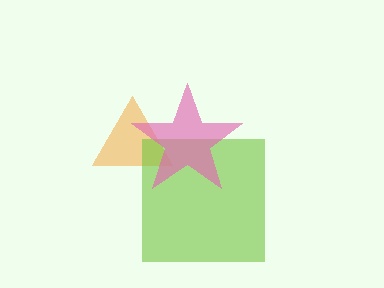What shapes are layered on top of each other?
The layered shapes are: an orange triangle, a lime square, a pink star.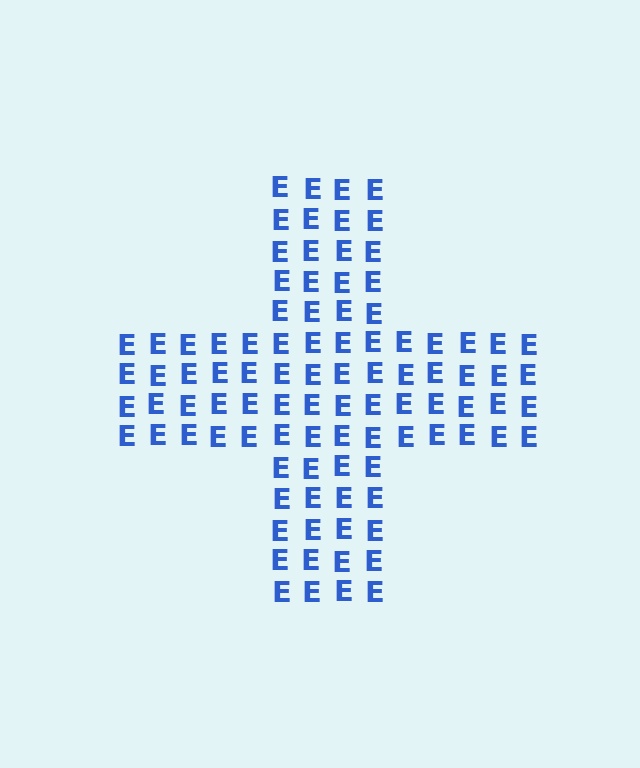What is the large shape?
The large shape is a cross.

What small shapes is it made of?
It is made of small letter E's.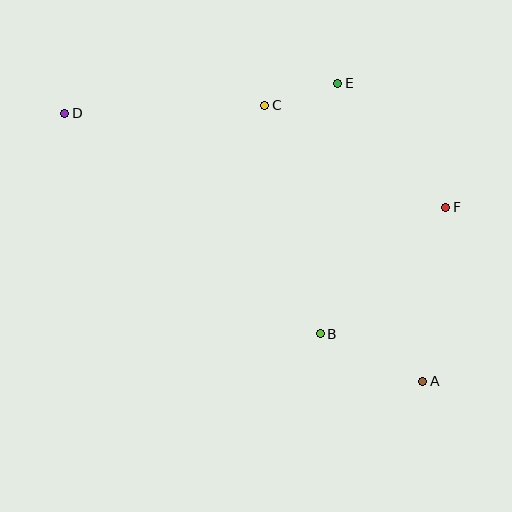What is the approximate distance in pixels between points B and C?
The distance between B and C is approximately 235 pixels.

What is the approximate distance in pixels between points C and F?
The distance between C and F is approximately 208 pixels.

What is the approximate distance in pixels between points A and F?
The distance between A and F is approximately 176 pixels.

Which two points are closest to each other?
Points C and E are closest to each other.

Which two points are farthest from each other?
Points A and D are farthest from each other.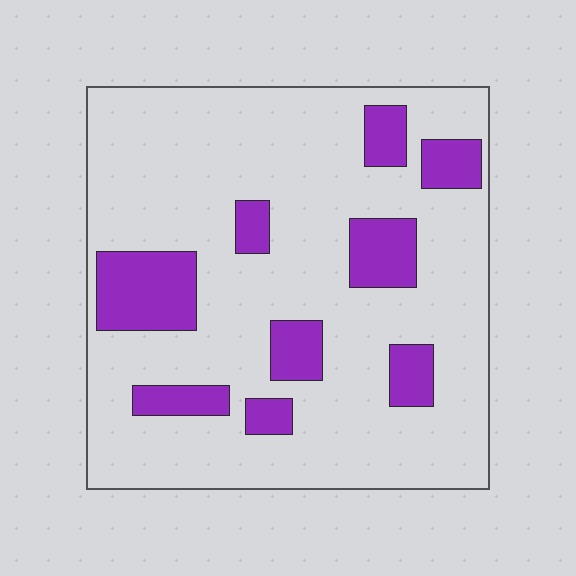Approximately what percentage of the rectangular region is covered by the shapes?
Approximately 20%.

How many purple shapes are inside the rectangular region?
9.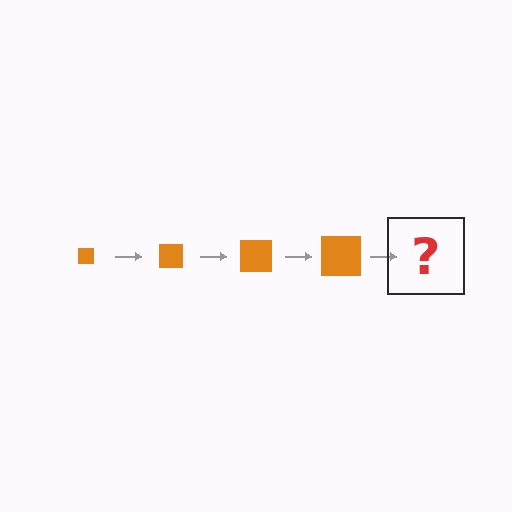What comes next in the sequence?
The next element should be an orange square, larger than the previous one.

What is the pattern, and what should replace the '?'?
The pattern is that the square gets progressively larger each step. The '?' should be an orange square, larger than the previous one.